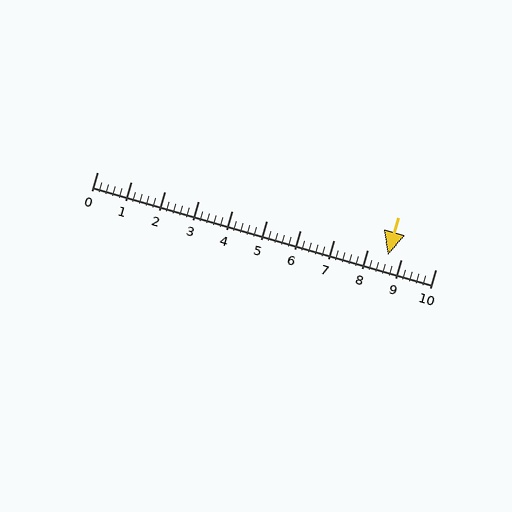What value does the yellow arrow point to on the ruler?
The yellow arrow points to approximately 8.6.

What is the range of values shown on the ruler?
The ruler shows values from 0 to 10.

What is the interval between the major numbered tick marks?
The major tick marks are spaced 1 units apart.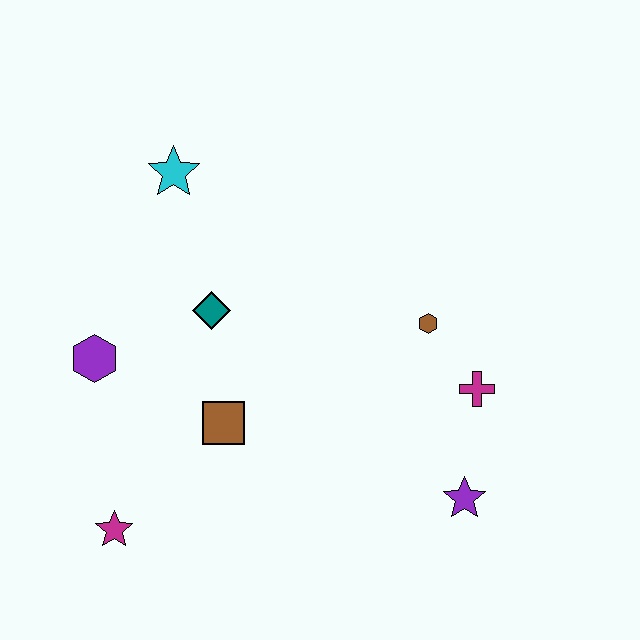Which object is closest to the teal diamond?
The brown square is closest to the teal diamond.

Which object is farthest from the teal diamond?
The purple star is farthest from the teal diamond.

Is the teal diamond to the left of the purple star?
Yes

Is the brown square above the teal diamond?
No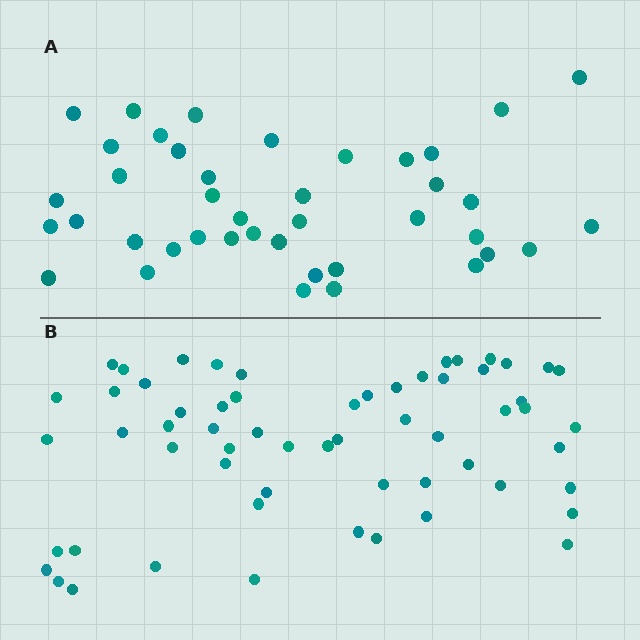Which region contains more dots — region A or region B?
Region B (the bottom region) has more dots.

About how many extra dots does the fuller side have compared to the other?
Region B has approximately 20 more dots than region A.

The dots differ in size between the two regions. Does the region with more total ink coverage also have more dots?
No. Region A has more total ink coverage because its dots are larger, but region B actually contains more individual dots. Total area can be misleading — the number of items is what matters here.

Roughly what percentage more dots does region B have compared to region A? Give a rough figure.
About 45% more.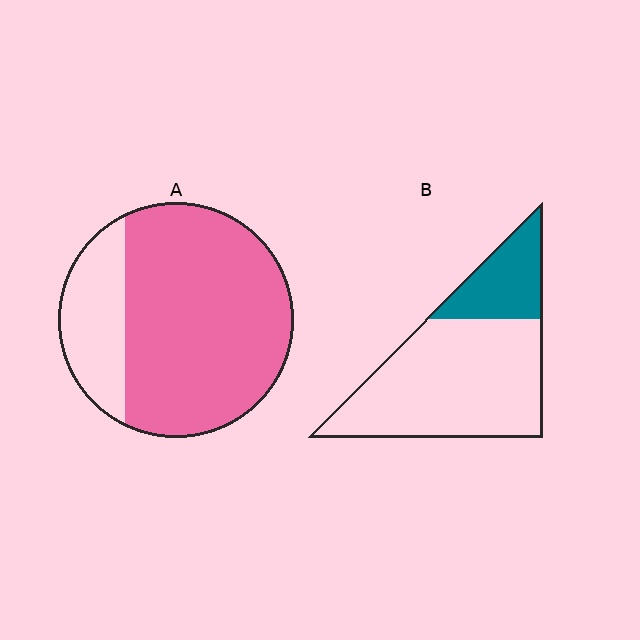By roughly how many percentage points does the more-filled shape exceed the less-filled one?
By roughly 50 percentage points (A over B).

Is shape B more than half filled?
No.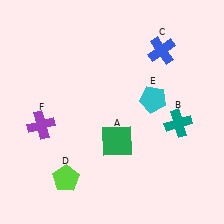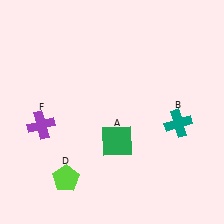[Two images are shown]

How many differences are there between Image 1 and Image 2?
There are 2 differences between the two images.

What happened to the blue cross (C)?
The blue cross (C) was removed in Image 2. It was in the top-right area of Image 1.